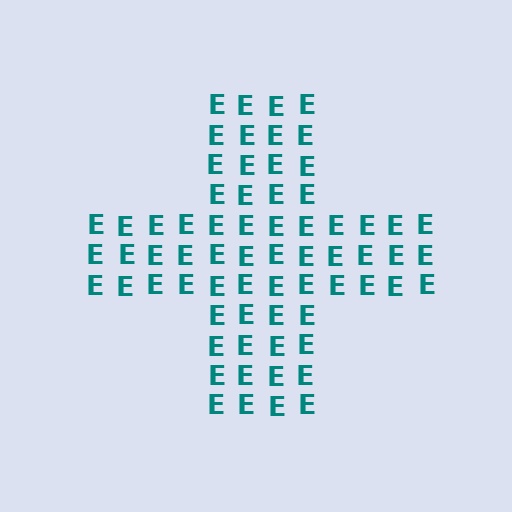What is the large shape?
The large shape is a cross.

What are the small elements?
The small elements are letter E's.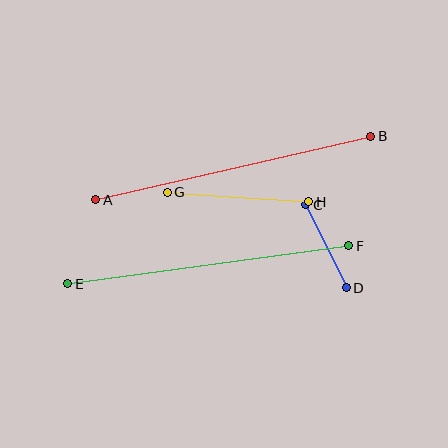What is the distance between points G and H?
The distance is approximately 142 pixels.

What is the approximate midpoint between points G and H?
The midpoint is at approximately (238, 197) pixels.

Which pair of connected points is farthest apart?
Points E and F are farthest apart.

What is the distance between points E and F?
The distance is approximately 284 pixels.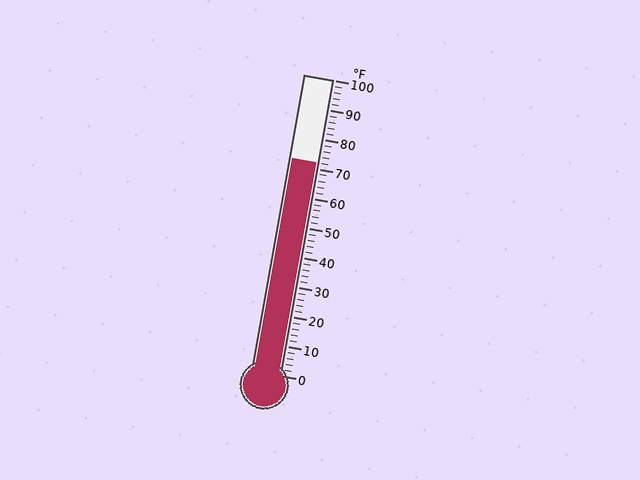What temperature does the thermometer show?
The thermometer shows approximately 72°F.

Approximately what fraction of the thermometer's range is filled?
The thermometer is filled to approximately 70% of its range.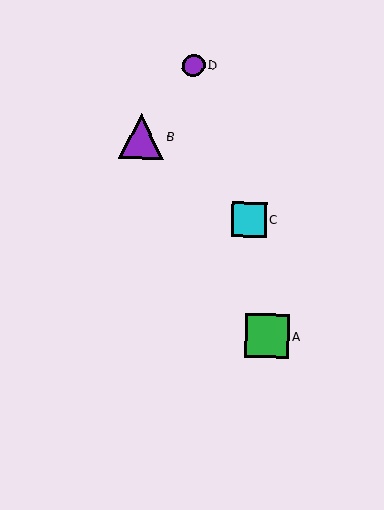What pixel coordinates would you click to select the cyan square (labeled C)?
Click at (249, 220) to select the cyan square C.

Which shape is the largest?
The purple triangle (labeled B) is the largest.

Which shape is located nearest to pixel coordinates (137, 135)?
The purple triangle (labeled B) at (141, 137) is nearest to that location.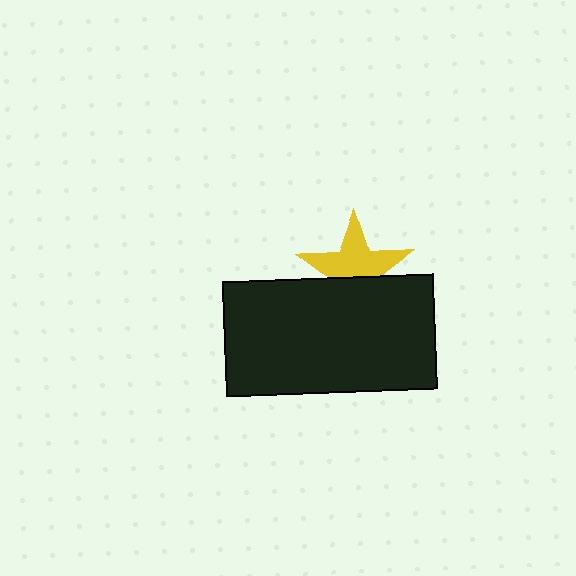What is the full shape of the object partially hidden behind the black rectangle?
The partially hidden object is a yellow star.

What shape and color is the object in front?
The object in front is a black rectangle.